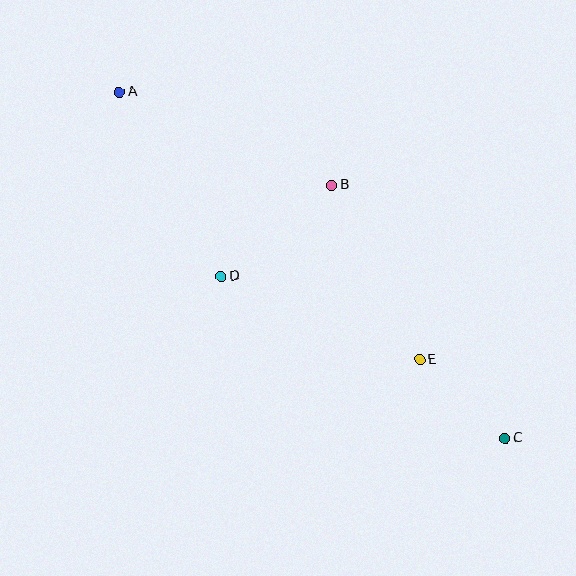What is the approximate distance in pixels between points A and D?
The distance between A and D is approximately 211 pixels.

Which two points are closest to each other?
Points C and E are closest to each other.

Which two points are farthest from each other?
Points A and C are farthest from each other.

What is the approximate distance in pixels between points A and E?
The distance between A and E is approximately 402 pixels.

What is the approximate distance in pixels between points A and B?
The distance between A and B is approximately 232 pixels.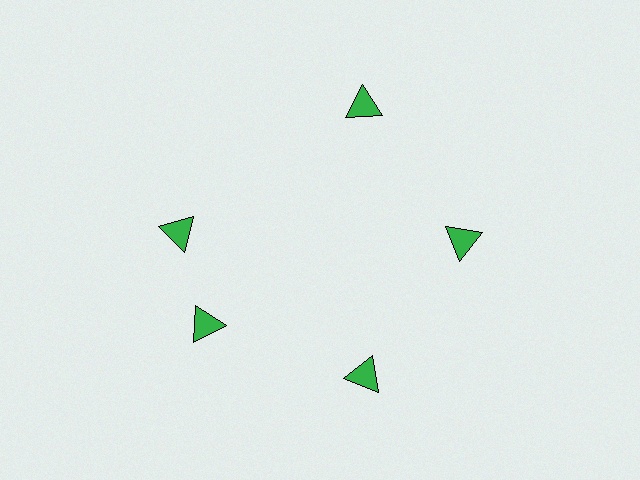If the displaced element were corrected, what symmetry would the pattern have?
It would have 5-fold rotational symmetry — the pattern would map onto itself every 72 degrees.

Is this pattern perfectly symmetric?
No. The 5 green triangles are arranged in a ring, but one element near the 10 o'clock position is rotated out of alignment along the ring, breaking the 5-fold rotational symmetry.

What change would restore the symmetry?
The symmetry would be restored by rotating it back into even spacing with its neighbors so that all 5 triangles sit at equal angles and equal distance from the center.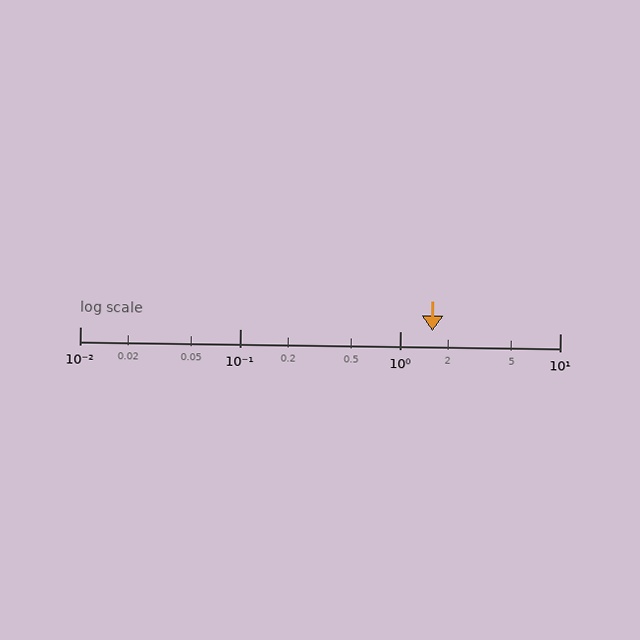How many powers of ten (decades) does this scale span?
The scale spans 3 decades, from 0.01 to 10.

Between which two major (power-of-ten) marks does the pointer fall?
The pointer is between 1 and 10.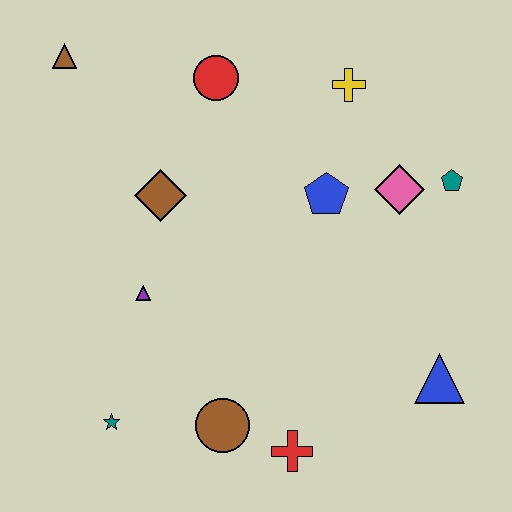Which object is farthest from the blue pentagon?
The teal star is farthest from the blue pentagon.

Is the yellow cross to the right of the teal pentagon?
No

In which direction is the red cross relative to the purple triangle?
The red cross is below the purple triangle.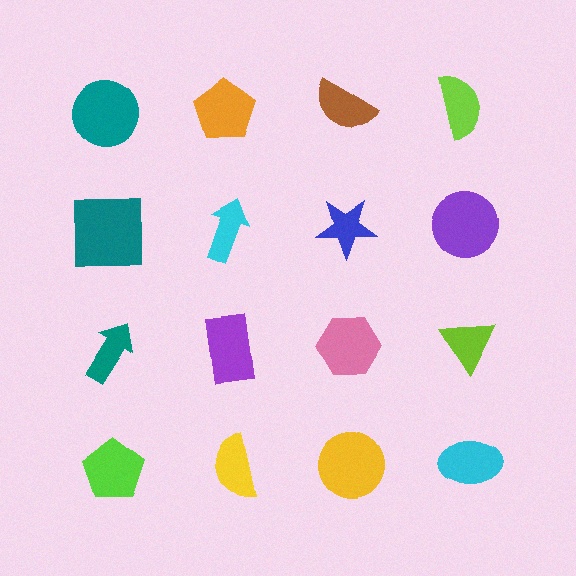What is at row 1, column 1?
A teal circle.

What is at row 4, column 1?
A lime pentagon.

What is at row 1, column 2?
An orange pentagon.